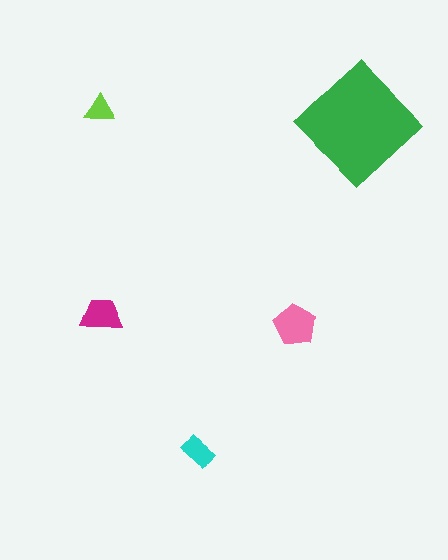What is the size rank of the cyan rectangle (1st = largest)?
4th.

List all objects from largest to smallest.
The green diamond, the pink pentagon, the magenta trapezoid, the cyan rectangle, the lime triangle.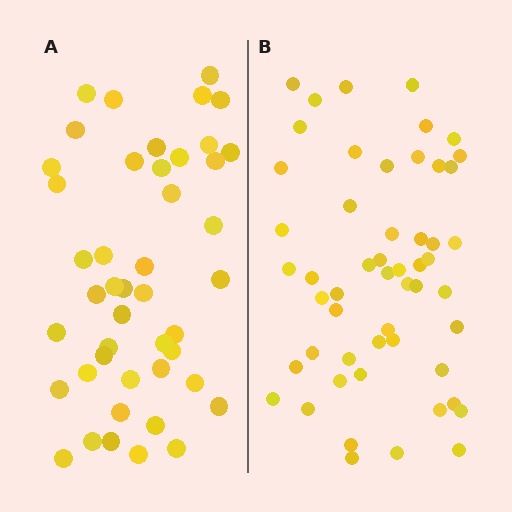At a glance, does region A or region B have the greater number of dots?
Region B (the right region) has more dots.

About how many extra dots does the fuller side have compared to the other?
Region B has roughly 8 or so more dots than region A.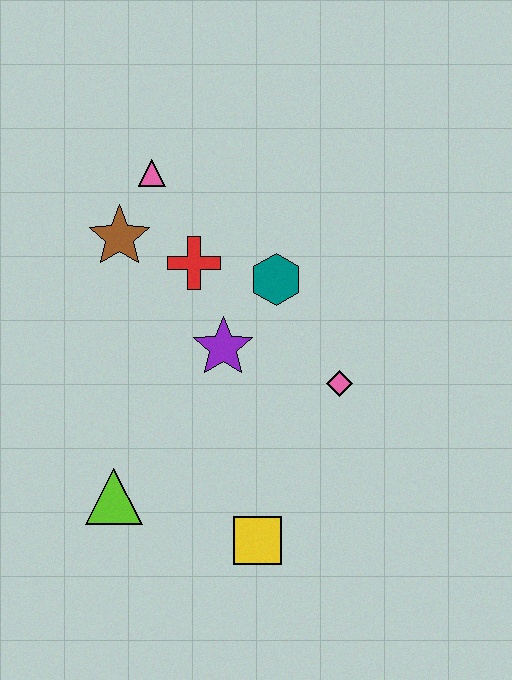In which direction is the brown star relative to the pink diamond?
The brown star is to the left of the pink diamond.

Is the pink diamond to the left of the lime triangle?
No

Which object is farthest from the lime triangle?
The pink triangle is farthest from the lime triangle.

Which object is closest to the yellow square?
The lime triangle is closest to the yellow square.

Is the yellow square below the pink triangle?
Yes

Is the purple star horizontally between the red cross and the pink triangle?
No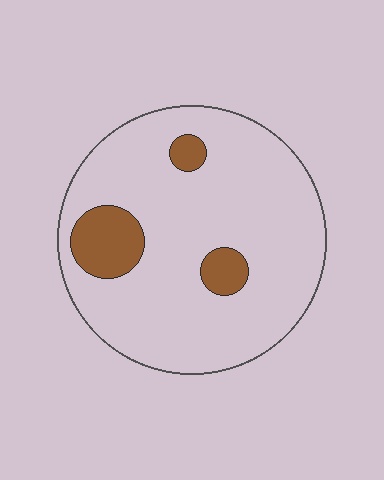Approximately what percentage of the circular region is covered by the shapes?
Approximately 15%.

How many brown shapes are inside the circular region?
3.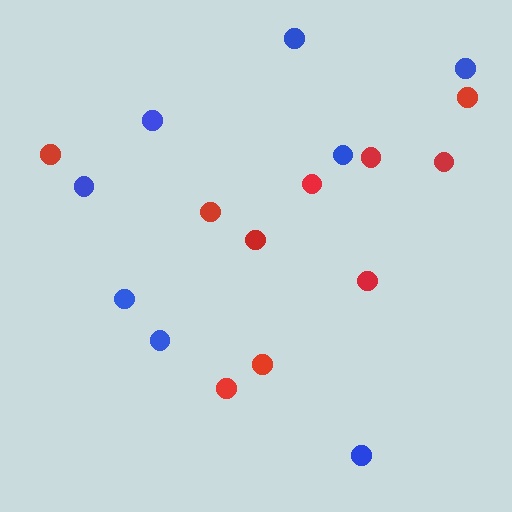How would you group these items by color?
There are 2 groups: one group of red circles (10) and one group of blue circles (8).